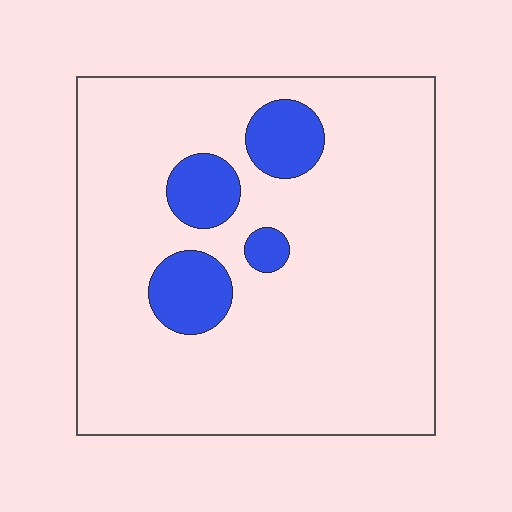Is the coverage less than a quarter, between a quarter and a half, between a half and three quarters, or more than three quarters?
Less than a quarter.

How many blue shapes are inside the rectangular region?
4.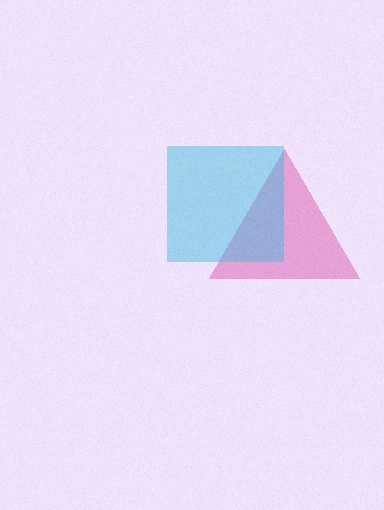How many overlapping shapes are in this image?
There are 2 overlapping shapes in the image.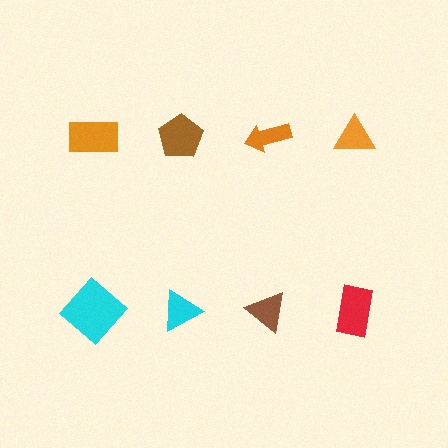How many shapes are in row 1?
4 shapes.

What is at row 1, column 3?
An orange arrow.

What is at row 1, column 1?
An orange rectangle.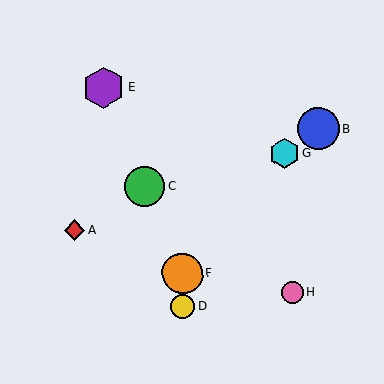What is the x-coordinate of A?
Object A is at x≈75.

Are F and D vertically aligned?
Yes, both are at x≈182.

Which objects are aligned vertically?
Objects D, F are aligned vertically.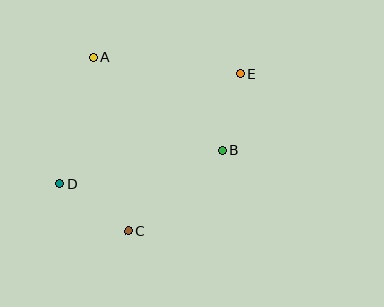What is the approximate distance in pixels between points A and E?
The distance between A and E is approximately 148 pixels.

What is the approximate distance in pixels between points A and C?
The distance between A and C is approximately 177 pixels.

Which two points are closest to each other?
Points B and E are closest to each other.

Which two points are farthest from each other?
Points D and E are farthest from each other.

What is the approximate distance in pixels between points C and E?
The distance between C and E is approximately 194 pixels.